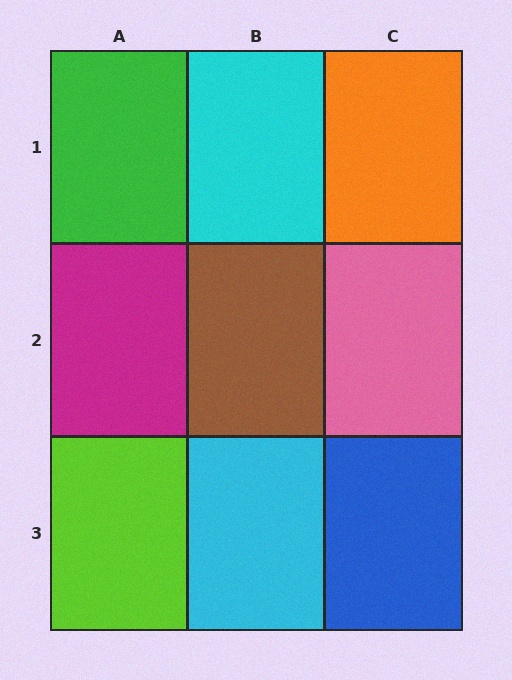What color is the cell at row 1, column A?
Green.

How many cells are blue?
1 cell is blue.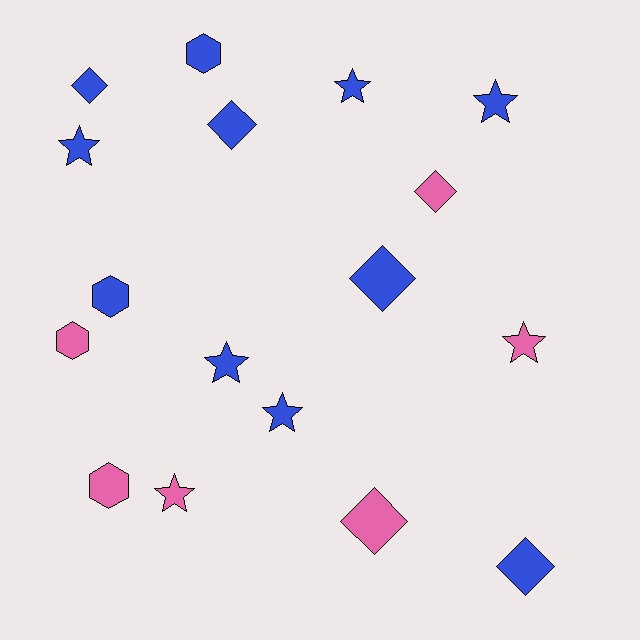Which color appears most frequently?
Blue, with 11 objects.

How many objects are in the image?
There are 17 objects.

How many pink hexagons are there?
There are 2 pink hexagons.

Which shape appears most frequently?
Star, with 7 objects.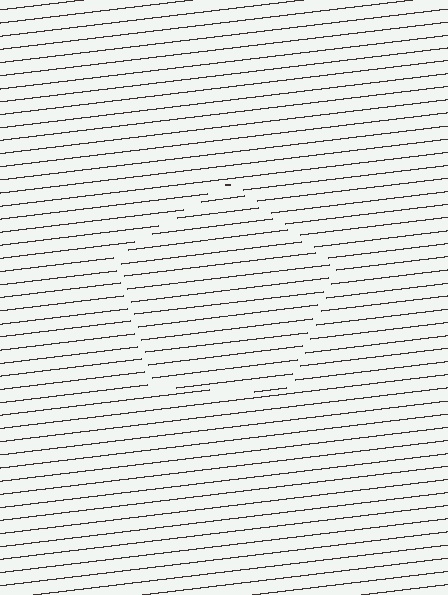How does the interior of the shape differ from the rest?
The interior of the shape contains the same grating, shifted by half a period — the contour is defined by the phase discontinuity where line-ends from the inner and outer gratings abut.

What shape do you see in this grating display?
An illusory pentagon. The interior of the shape contains the same grating, shifted by half a period — the contour is defined by the phase discontinuity where line-ends from the inner and outer gratings abut.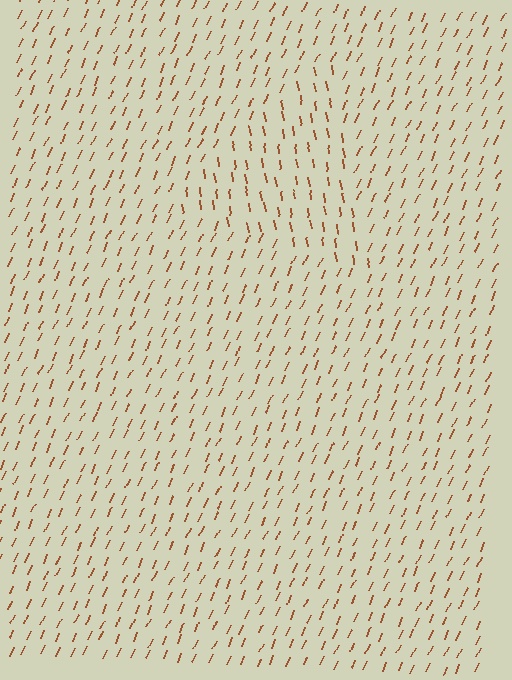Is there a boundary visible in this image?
Yes, there is a texture boundary formed by a change in line orientation.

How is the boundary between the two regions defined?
The boundary is defined purely by a change in line orientation (approximately 33 degrees difference). All lines are the same color and thickness.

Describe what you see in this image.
The image is filled with small brown line segments. A triangle region in the image has lines oriented differently from the surrounding lines, creating a visible texture boundary.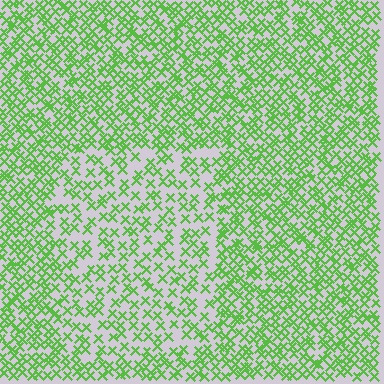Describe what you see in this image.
The image contains small lime elements arranged at two different densities. A rectangle-shaped region is visible where the elements are less densely packed than the surrounding area.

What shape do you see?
I see a rectangle.